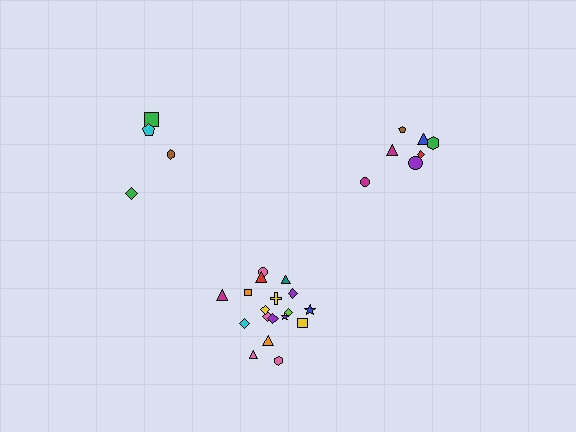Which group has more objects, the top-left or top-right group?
The top-right group.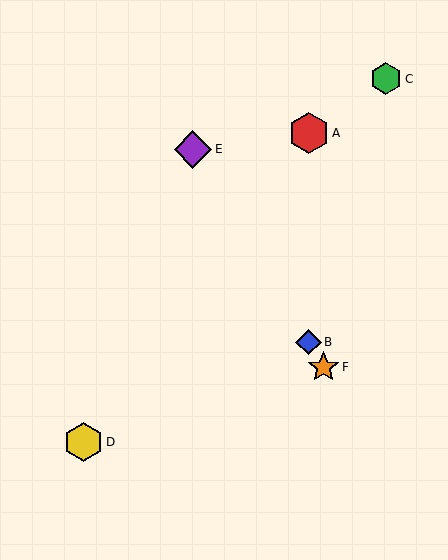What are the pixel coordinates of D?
Object D is at (83, 442).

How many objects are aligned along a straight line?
3 objects (B, E, F) are aligned along a straight line.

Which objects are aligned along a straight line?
Objects B, E, F are aligned along a straight line.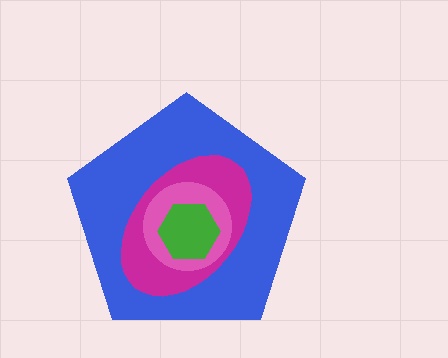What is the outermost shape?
The blue pentagon.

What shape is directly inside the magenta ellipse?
The pink circle.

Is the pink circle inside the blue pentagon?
Yes.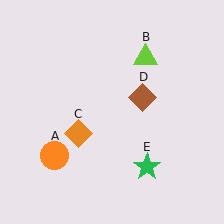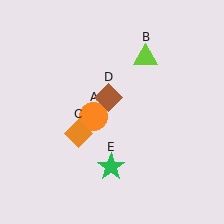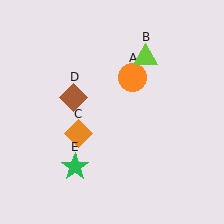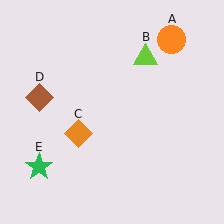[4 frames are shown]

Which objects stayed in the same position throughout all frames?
Lime triangle (object B) and orange diamond (object C) remained stationary.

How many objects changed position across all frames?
3 objects changed position: orange circle (object A), brown diamond (object D), green star (object E).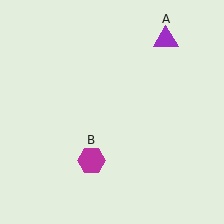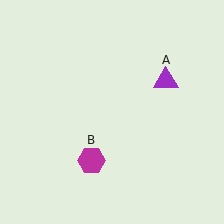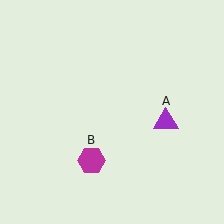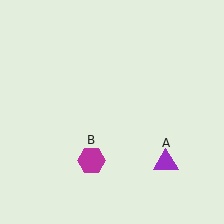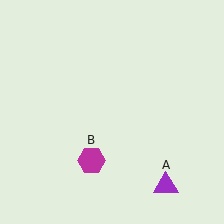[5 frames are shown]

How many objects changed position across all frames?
1 object changed position: purple triangle (object A).